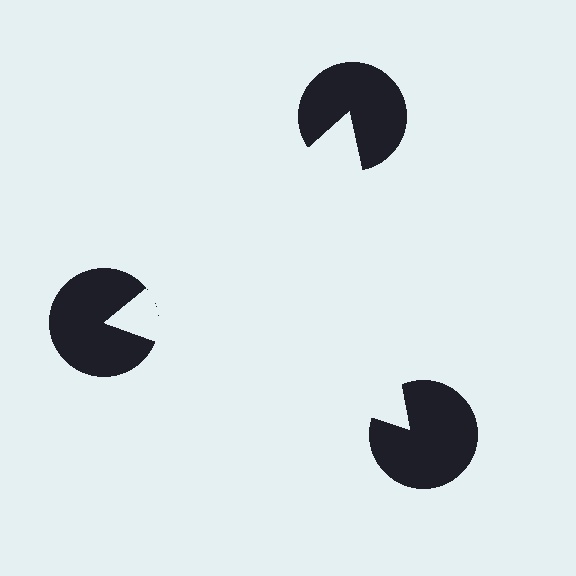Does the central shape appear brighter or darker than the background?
It typically appears slightly brighter than the background, even though no actual brightness change is drawn.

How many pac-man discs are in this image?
There are 3 — one at each vertex of the illusory triangle.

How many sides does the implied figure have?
3 sides.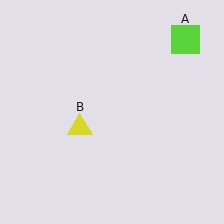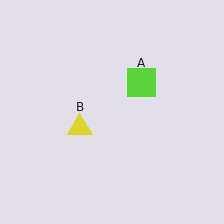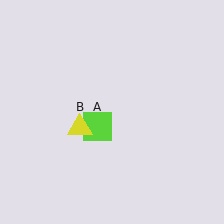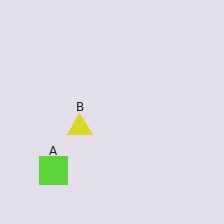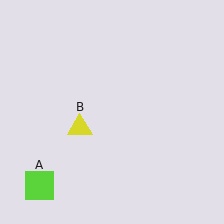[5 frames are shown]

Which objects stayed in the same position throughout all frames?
Yellow triangle (object B) remained stationary.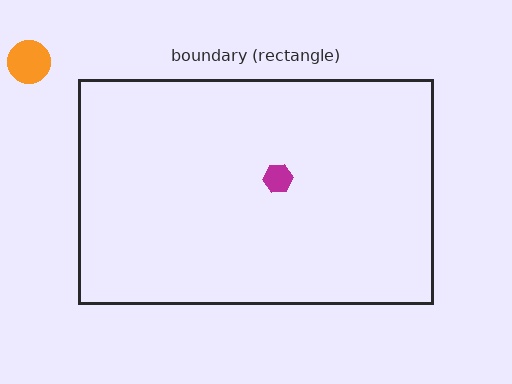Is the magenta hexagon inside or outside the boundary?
Inside.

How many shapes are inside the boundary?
1 inside, 1 outside.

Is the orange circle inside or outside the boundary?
Outside.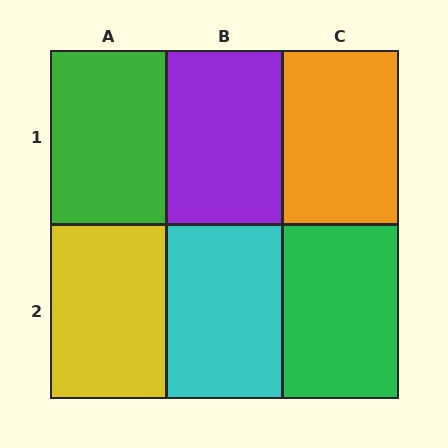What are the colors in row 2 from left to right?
Yellow, cyan, green.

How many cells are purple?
1 cell is purple.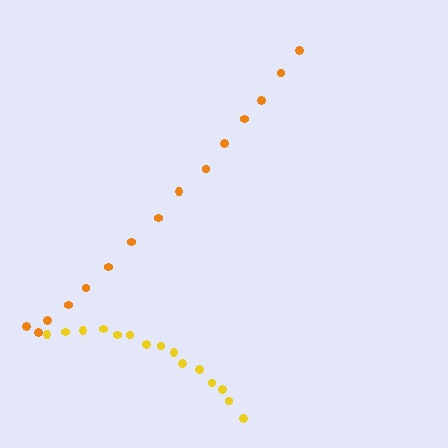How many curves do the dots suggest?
There are 2 distinct paths.